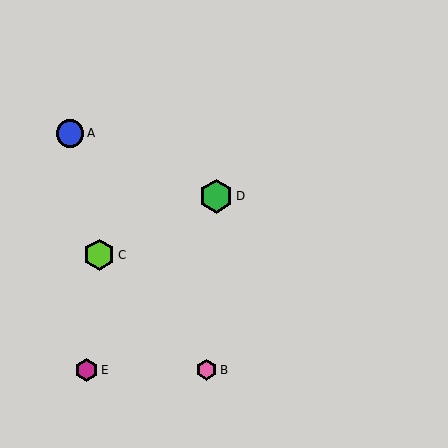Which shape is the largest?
The green hexagon (labeled D) is the largest.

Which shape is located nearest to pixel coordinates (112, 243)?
The lime hexagon (labeled C) at (99, 255) is nearest to that location.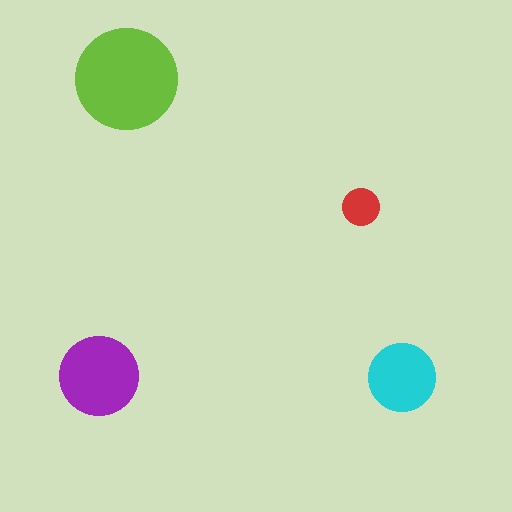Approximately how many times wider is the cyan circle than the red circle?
About 2 times wider.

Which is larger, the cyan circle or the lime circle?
The lime one.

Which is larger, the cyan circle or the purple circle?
The purple one.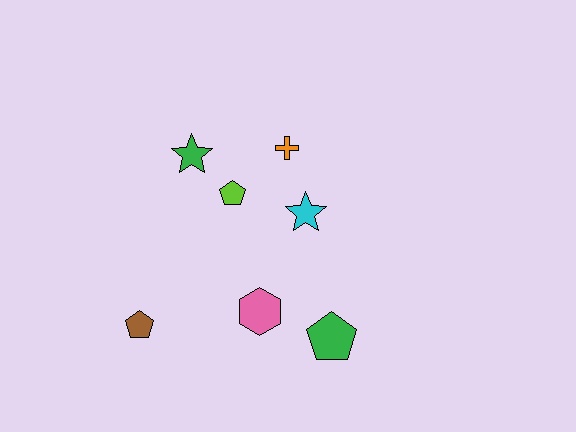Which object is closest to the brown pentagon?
The pink hexagon is closest to the brown pentagon.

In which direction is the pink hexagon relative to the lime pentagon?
The pink hexagon is below the lime pentagon.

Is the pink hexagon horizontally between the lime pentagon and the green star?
No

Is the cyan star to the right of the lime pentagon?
Yes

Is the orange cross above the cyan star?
Yes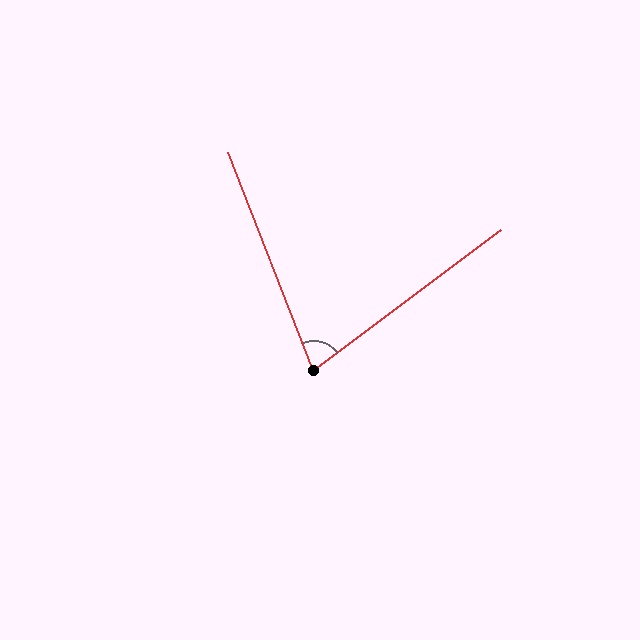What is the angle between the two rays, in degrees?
Approximately 74 degrees.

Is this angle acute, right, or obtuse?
It is acute.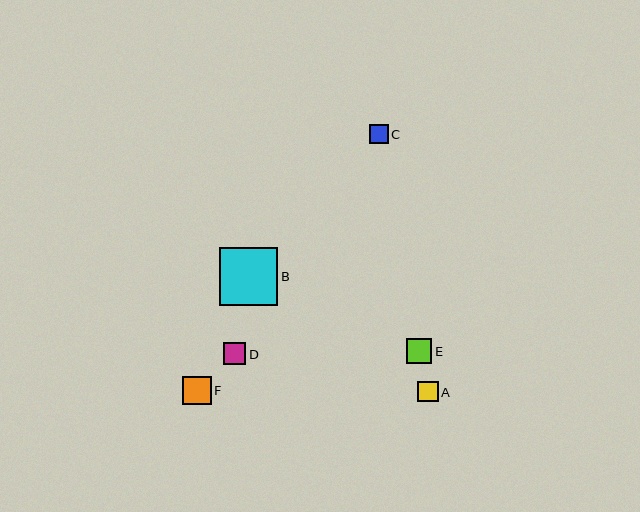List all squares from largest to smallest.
From largest to smallest: B, F, E, D, A, C.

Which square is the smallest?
Square C is the smallest with a size of approximately 19 pixels.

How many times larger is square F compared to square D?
Square F is approximately 1.3 times the size of square D.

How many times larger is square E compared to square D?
Square E is approximately 1.1 times the size of square D.